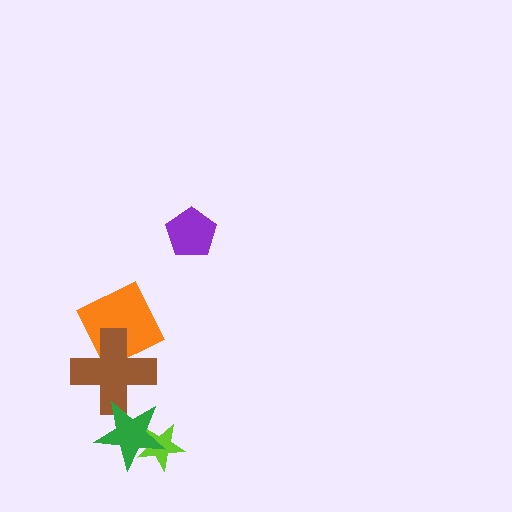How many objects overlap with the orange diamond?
1 object overlaps with the orange diamond.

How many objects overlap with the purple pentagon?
0 objects overlap with the purple pentagon.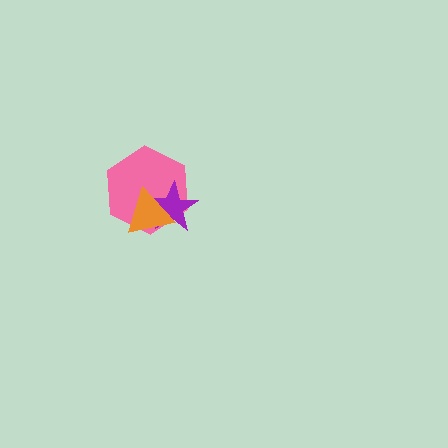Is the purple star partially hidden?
Yes, it is partially covered by another shape.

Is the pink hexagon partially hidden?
Yes, it is partially covered by another shape.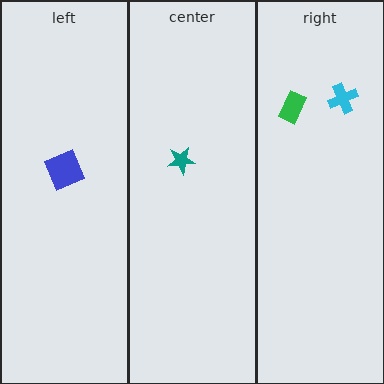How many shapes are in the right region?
2.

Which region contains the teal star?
The center region.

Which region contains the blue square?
The left region.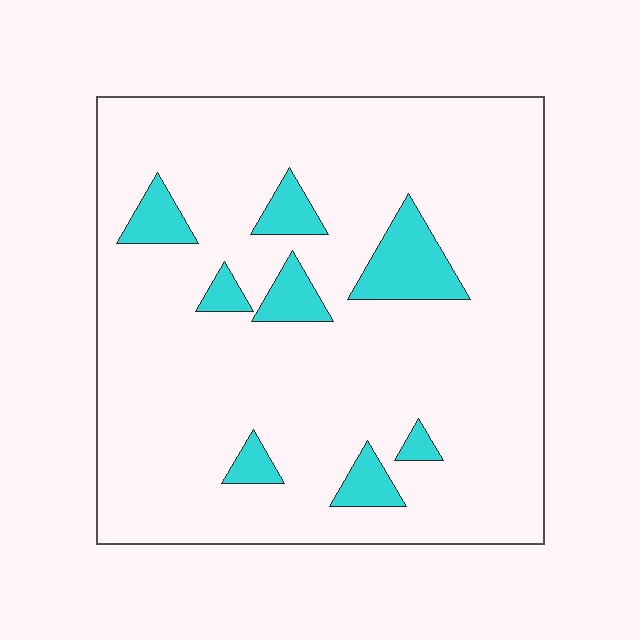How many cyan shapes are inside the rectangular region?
8.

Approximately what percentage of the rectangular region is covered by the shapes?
Approximately 10%.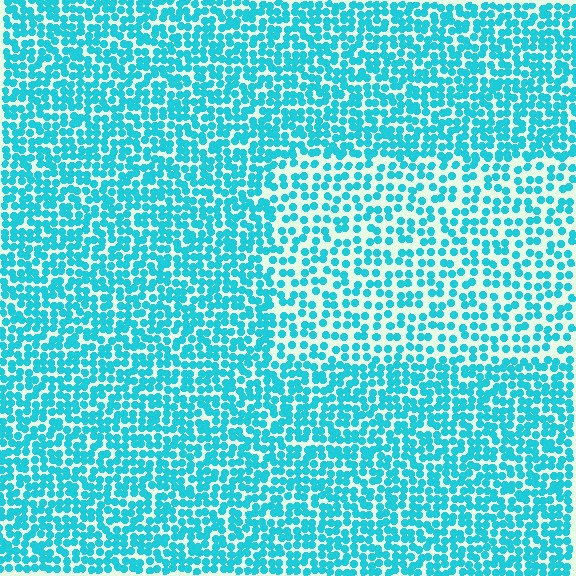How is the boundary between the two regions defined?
The boundary is defined by a change in element density (approximately 1.7x ratio). All elements are the same color, size, and shape.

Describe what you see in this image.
The image contains small cyan elements arranged at two different densities. A rectangle-shaped region is visible where the elements are less densely packed than the surrounding area.